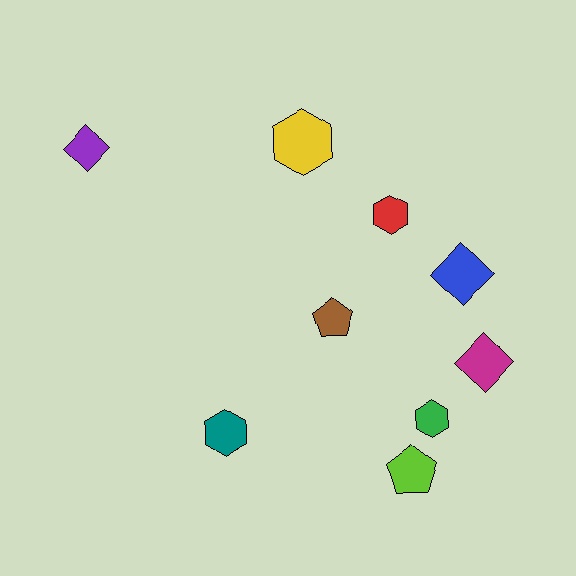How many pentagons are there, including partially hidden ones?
There are 2 pentagons.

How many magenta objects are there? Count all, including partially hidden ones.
There is 1 magenta object.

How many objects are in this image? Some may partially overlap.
There are 9 objects.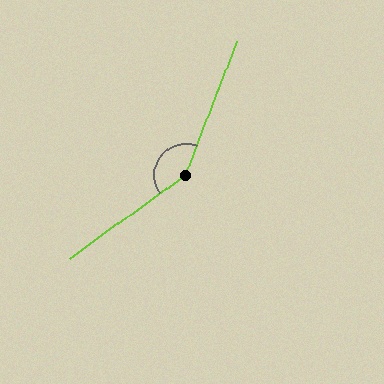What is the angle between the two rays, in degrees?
Approximately 147 degrees.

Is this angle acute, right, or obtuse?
It is obtuse.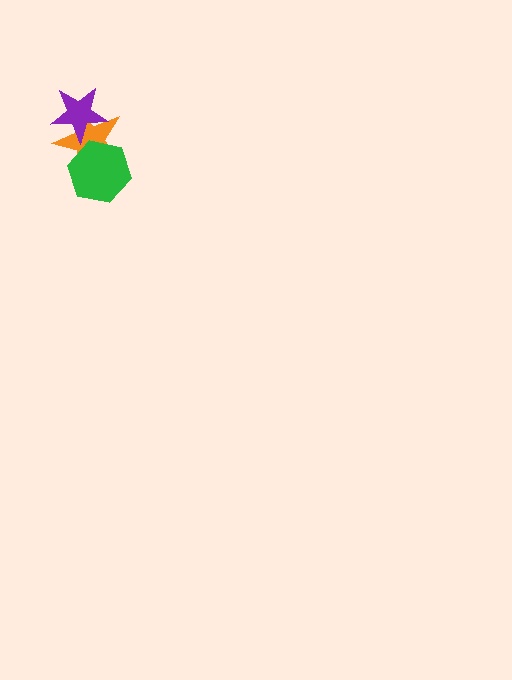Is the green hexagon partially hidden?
No, no other shape covers it.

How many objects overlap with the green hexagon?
1 object overlaps with the green hexagon.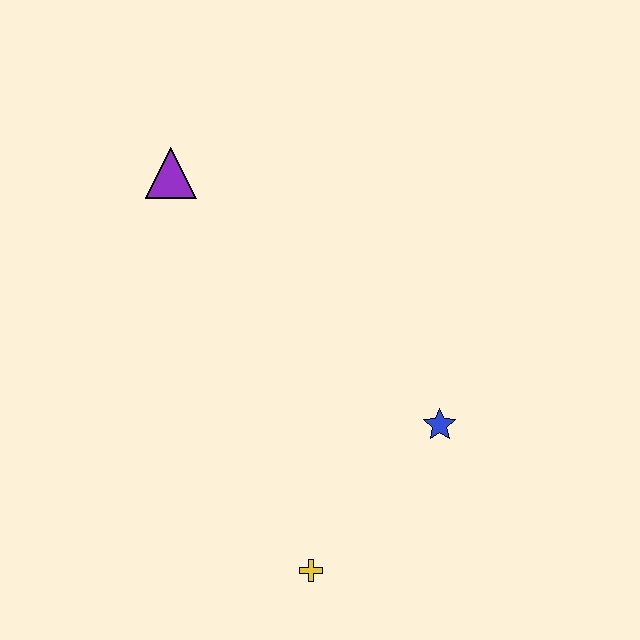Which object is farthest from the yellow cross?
The purple triangle is farthest from the yellow cross.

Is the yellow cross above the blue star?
No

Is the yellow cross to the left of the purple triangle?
No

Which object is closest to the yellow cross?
The blue star is closest to the yellow cross.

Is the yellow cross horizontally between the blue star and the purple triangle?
Yes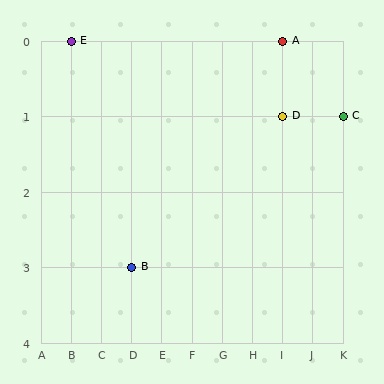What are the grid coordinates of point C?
Point C is at grid coordinates (K, 1).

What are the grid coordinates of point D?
Point D is at grid coordinates (I, 1).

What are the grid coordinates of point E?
Point E is at grid coordinates (B, 0).